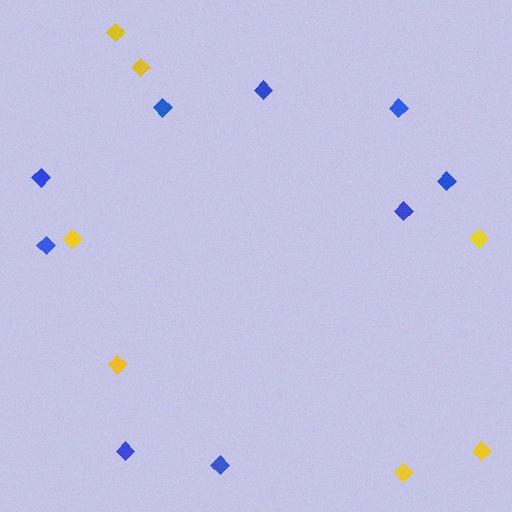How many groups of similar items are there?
There are 2 groups: one group of yellow diamonds (7) and one group of blue diamonds (9).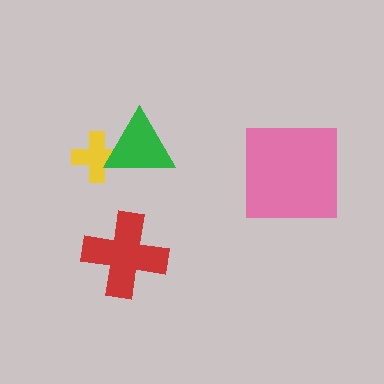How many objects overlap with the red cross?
0 objects overlap with the red cross.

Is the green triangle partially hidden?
No, no other shape covers it.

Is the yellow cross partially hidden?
Yes, it is partially covered by another shape.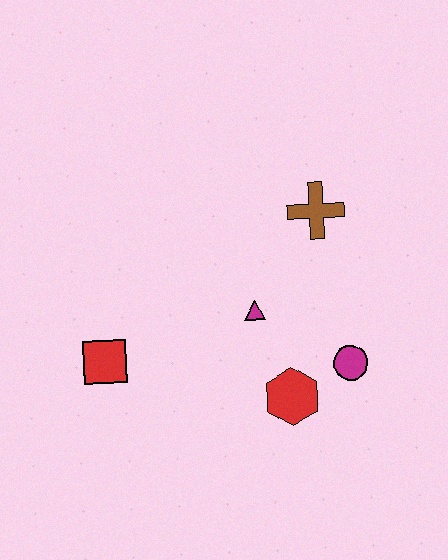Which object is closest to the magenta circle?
The red hexagon is closest to the magenta circle.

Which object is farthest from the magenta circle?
The red square is farthest from the magenta circle.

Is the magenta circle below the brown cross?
Yes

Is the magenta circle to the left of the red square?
No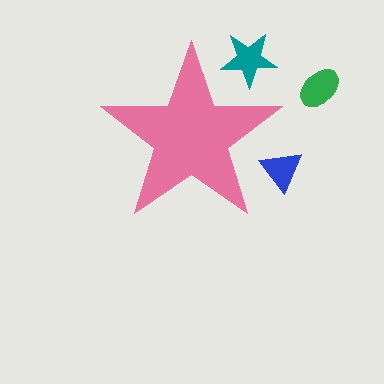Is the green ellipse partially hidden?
No, the green ellipse is fully visible.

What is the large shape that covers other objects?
A pink star.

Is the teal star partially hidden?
Yes, the teal star is partially hidden behind the pink star.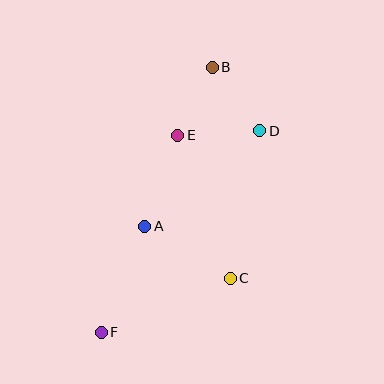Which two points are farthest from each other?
Points B and F are farthest from each other.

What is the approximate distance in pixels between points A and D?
The distance between A and D is approximately 150 pixels.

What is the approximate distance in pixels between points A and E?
The distance between A and E is approximately 97 pixels.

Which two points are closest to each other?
Points B and E are closest to each other.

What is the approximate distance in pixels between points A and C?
The distance between A and C is approximately 100 pixels.